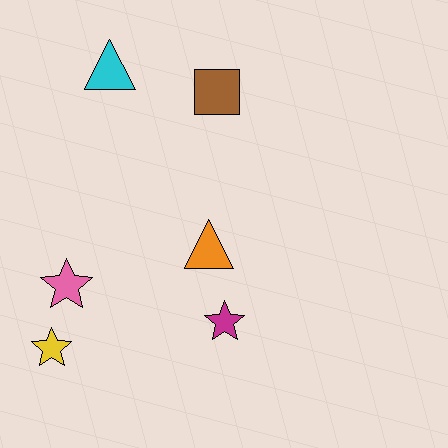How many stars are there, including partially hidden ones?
There are 3 stars.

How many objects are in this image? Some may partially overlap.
There are 6 objects.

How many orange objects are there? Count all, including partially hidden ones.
There is 1 orange object.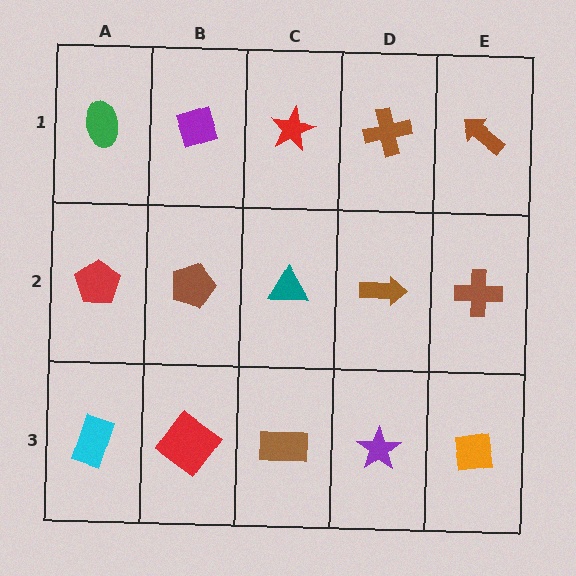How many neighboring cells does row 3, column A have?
2.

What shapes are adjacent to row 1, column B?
A brown pentagon (row 2, column B), a green ellipse (row 1, column A), a red star (row 1, column C).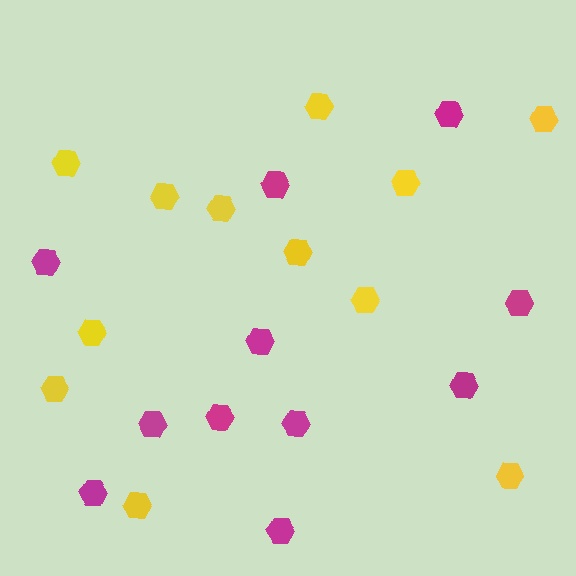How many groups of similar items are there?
There are 2 groups: one group of magenta hexagons (11) and one group of yellow hexagons (12).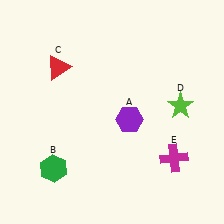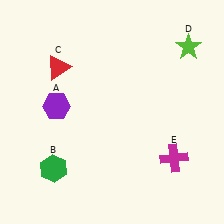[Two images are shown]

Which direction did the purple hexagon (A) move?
The purple hexagon (A) moved left.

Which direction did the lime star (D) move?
The lime star (D) moved up.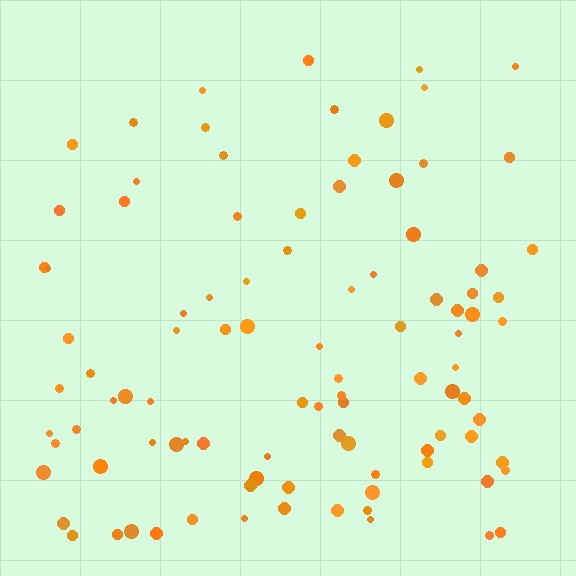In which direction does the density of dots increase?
From top to bottom, with the bottom side densest.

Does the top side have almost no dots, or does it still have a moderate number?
Still a moderate number, just noticeably fewer than the bottom.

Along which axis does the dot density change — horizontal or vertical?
Vertical.